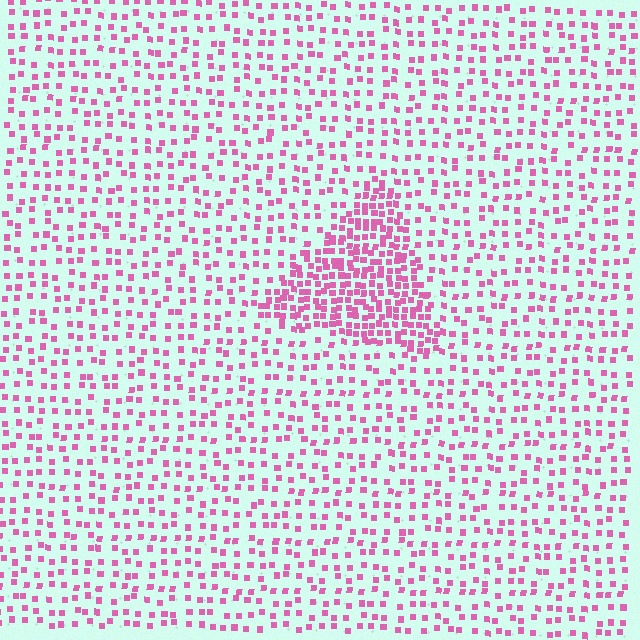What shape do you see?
I see a triangle.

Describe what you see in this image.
The image contains small pink elements arranged at two different densities. A triangle-shaped region is visible where the elements are more densely packed than the surrounding area.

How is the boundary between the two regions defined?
The boundary is defined by a change in element density (approximately 2.4x ratio). All elements are the same color, size, and shape.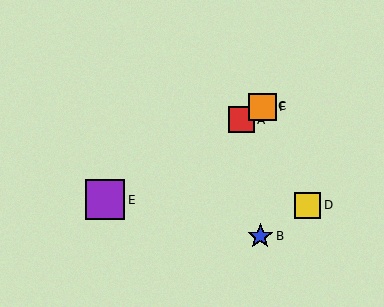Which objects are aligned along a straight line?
Objects A, C, E, F are aligned along a straight line.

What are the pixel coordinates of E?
Object E is at (105, 200).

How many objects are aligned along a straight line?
4 objects (A, C, E, F) are aligned along a straight line.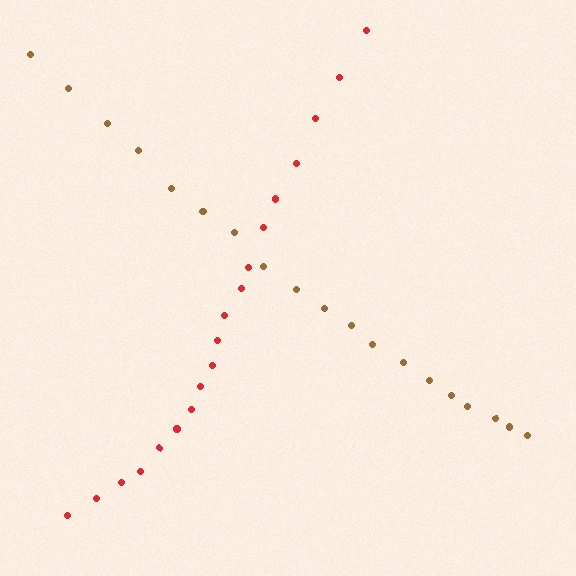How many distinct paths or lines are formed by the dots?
There are 2 distinct paths.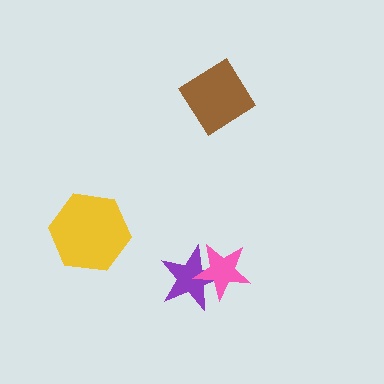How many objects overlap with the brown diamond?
0 objects overlap with the brown diamond.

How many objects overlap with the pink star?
1 object overlaps with the pink star.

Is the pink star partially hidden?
No, no other shape covers it.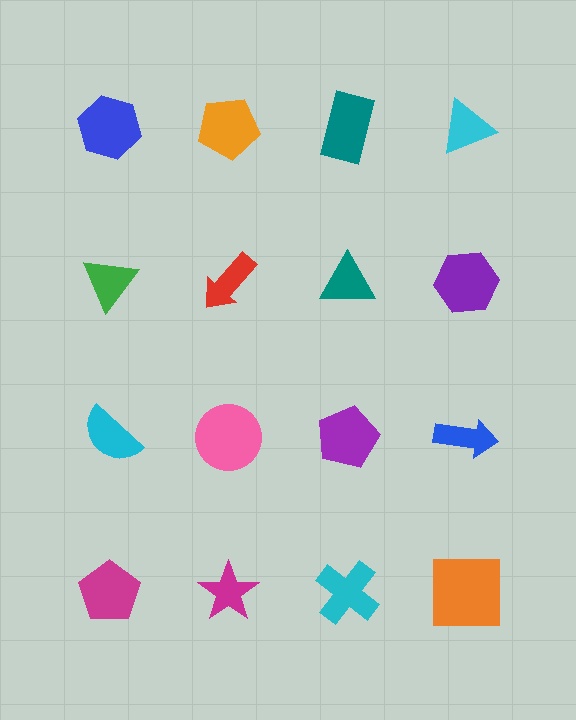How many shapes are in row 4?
4 shapes.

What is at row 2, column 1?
A green triangle.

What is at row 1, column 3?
A teal rectangle.